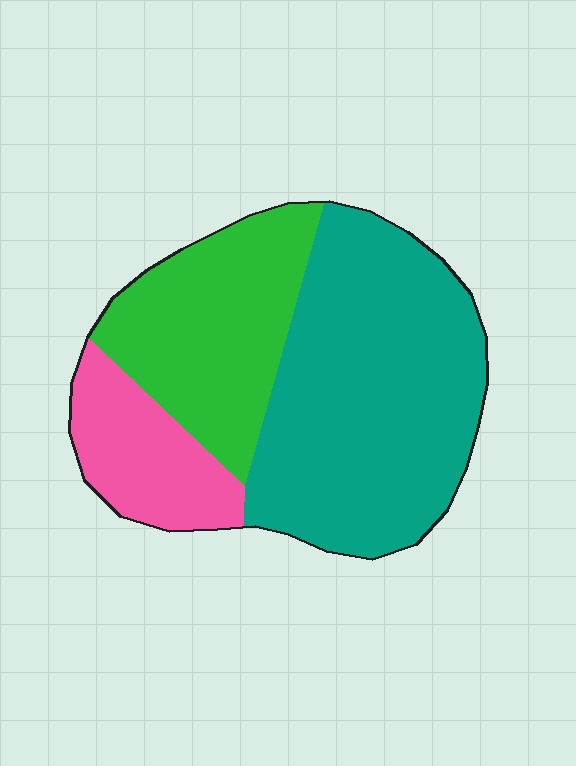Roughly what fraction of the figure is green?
Green covers around 30% of the figure.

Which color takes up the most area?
Teal, at roughly 55%.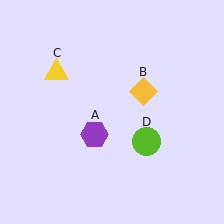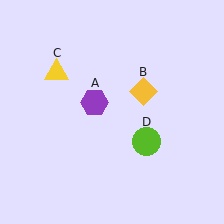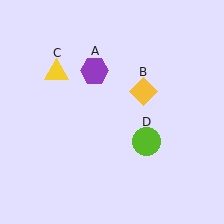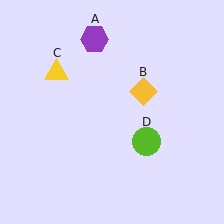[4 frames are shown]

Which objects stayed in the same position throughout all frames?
Yellow diamond (object B) and yellow triangle (object C) and lime circle (object D) remained stationary.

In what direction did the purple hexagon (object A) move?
The purple hexagon (object A) moved up.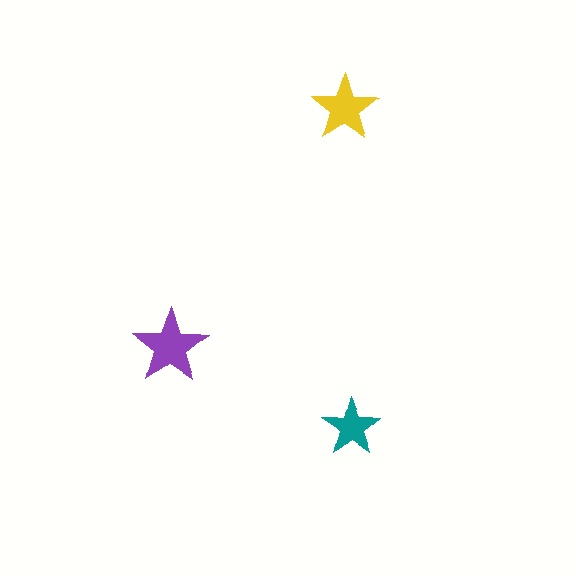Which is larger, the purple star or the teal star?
The purple one.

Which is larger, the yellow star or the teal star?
The yellow one.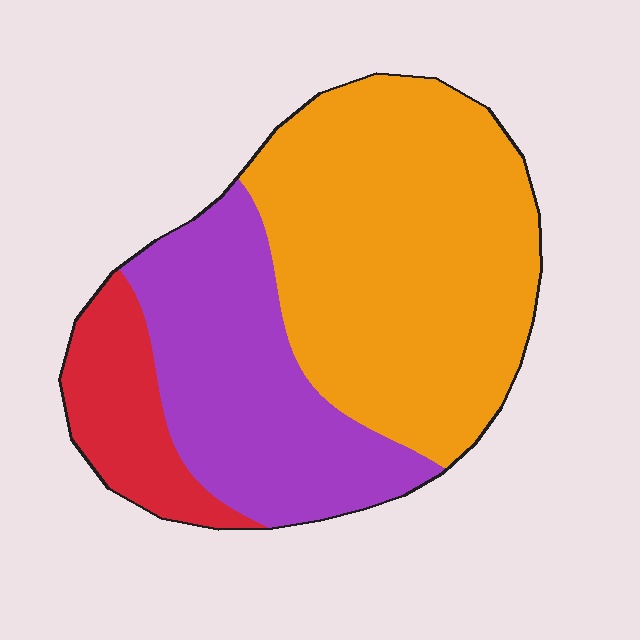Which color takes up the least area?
Red, at roughly 15%.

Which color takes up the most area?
Orange, at roughly 55%.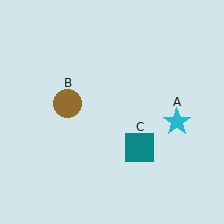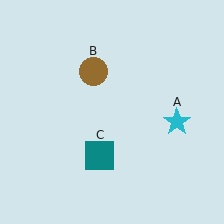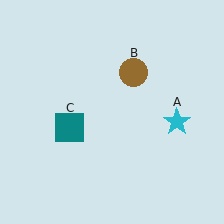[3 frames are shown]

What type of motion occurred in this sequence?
The brown circle (object B), teal square (object C) rotated clockwise around the center of the scene.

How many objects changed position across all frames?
2 objects changed position: brown circle (object B), teal square (object C).